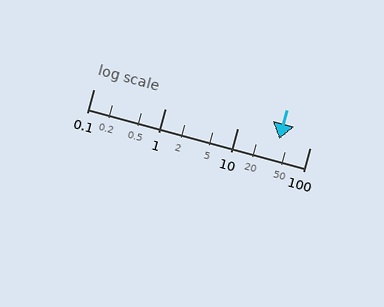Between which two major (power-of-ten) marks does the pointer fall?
The pointer is between 10 and 100.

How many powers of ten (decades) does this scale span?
The scale spans 3 decades, from 0.1 to 100.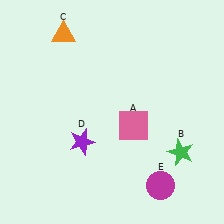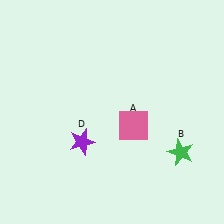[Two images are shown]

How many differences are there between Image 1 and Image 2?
There are 2 differences between the two images.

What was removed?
The magenta circle (E), the orange triangle (C) were removed in Image 2.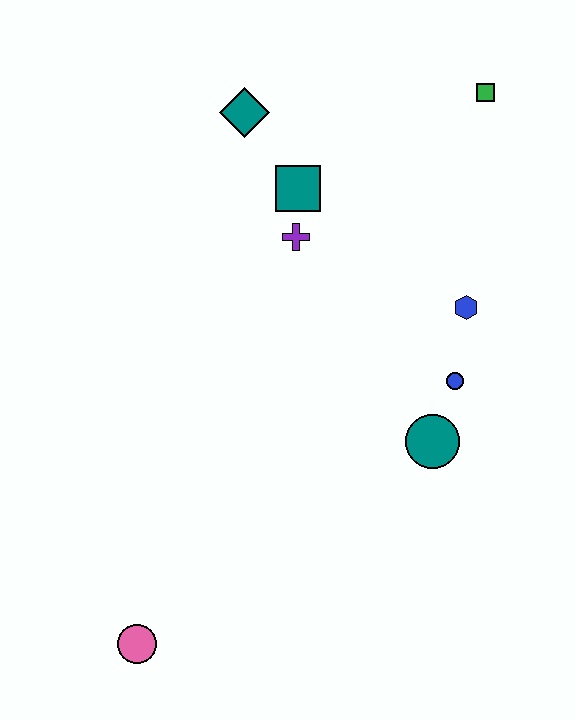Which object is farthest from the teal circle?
The teal diamond is farthest from the teal circle.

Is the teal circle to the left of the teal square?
No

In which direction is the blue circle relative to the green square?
The blue circle is below the green square.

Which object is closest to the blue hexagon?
The blue circle is closest to the blue hexagon.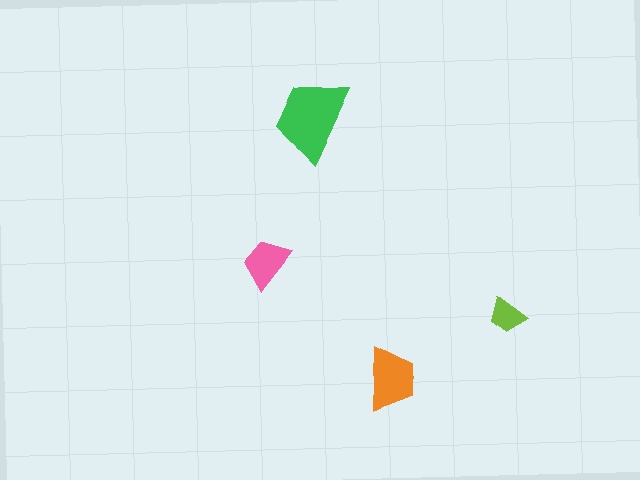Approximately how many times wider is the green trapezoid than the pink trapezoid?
About 1.5 times wider.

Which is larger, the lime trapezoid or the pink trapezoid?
The pink one.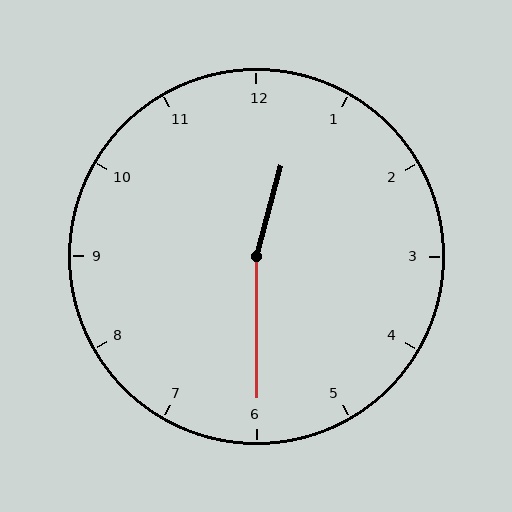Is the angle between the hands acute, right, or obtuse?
It is obtuse.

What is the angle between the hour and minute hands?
Approximately 165 degrees.